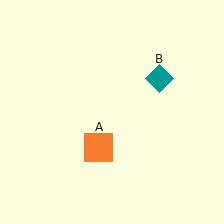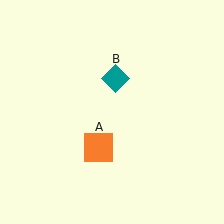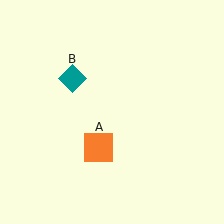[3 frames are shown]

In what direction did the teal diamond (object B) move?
The teal diamond (object B) moved left.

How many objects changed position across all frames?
1 object changed position: teal diamond (object B).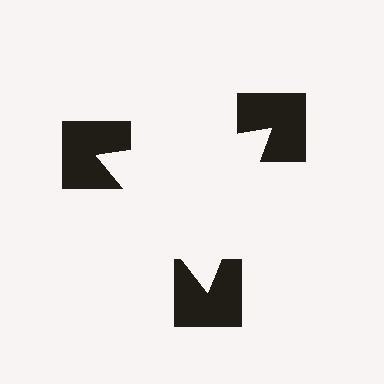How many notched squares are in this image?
There are 3 — one at each vertex of the illusory triangle.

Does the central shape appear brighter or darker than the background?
It typically appears slightly brighter than the background, even though no actual brightness change is drawn.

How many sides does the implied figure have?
3 sides.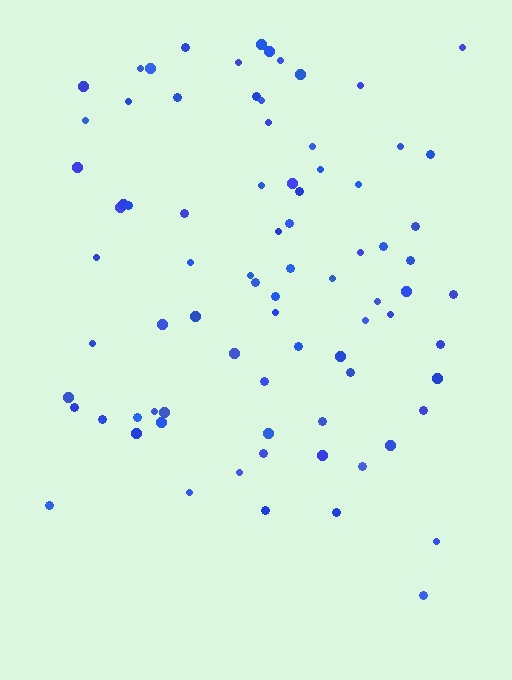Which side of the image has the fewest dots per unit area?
The bottom.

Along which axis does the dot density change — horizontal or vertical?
Vertical.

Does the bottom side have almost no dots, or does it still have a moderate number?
Still a moderate number, just noticeably fewer than the top.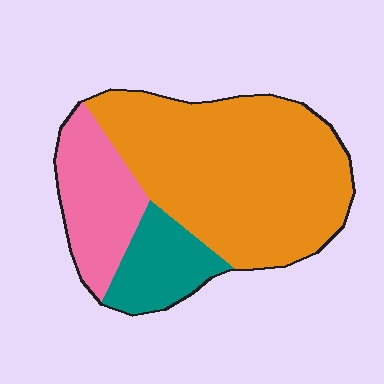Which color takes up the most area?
Orange, at roughly 65%.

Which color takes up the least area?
Teal, at roughly 15%.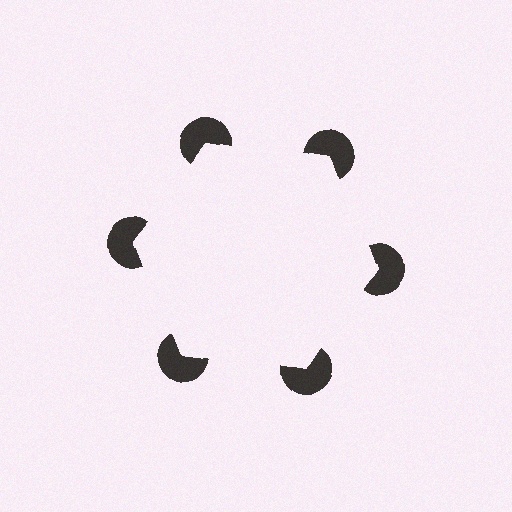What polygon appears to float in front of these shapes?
An illusory hexagon — its edges are inferred from the aligned wedge cuts in the pac-man discs, not physically drawn.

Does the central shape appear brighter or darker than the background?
It typically appears slightly brighter than the background, even though no actual brightness change is drawn.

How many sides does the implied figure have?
6 sides.